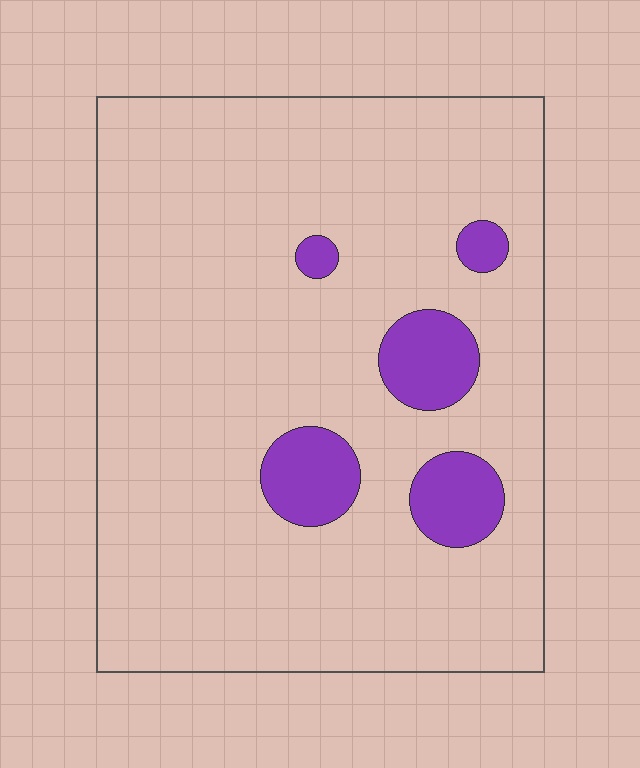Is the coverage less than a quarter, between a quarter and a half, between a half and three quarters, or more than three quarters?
Less than a quarter.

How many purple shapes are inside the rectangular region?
5.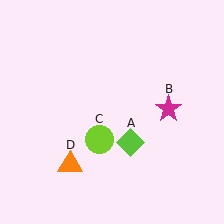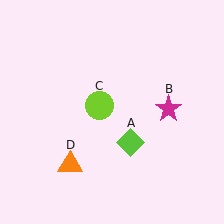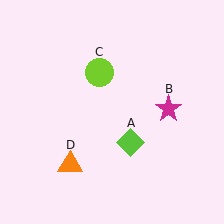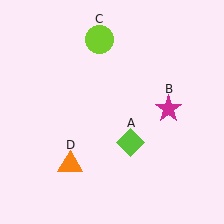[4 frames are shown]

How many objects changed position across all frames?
1 object changed position: lime circle (object C).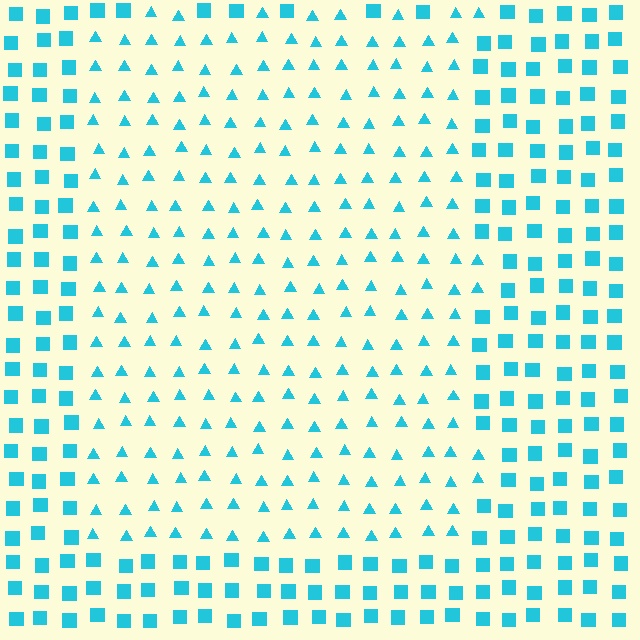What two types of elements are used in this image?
The image uses triangles inside the rectangle region and squares outside it.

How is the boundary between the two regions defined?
The boundary is defined by a change in element shape: triangles inside vs. squares outside. All elements share the same color and spacing.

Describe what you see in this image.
The image is filled with small cyan elements arranged in a uniform grid. A rectangle-shaped region contains triangles, while the surrounding area contains squares. The boundary is defined purely by the change in element shape.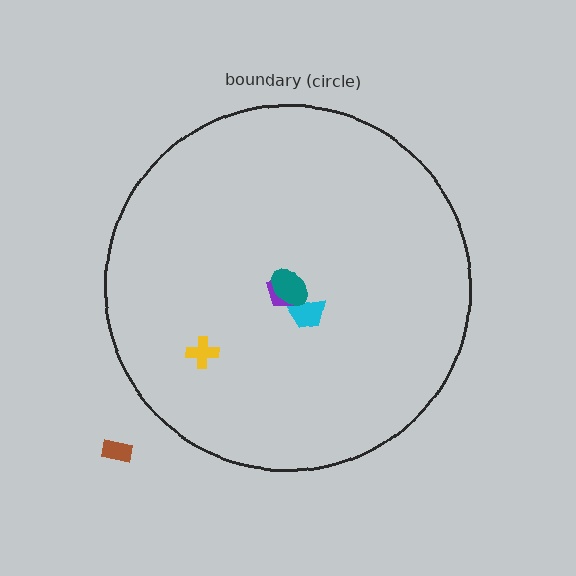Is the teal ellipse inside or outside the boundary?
Inside.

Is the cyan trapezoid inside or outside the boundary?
Inside.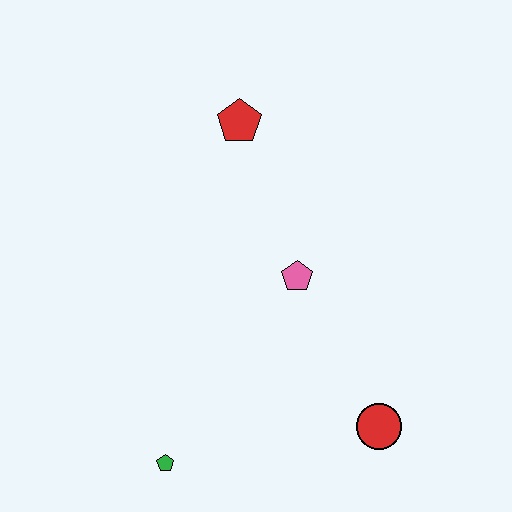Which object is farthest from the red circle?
The red pentagon is farthest from the red circle.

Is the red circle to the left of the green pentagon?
No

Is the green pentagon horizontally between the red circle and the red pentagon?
No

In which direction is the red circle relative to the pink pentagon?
The red circle is below the pink pentagon.